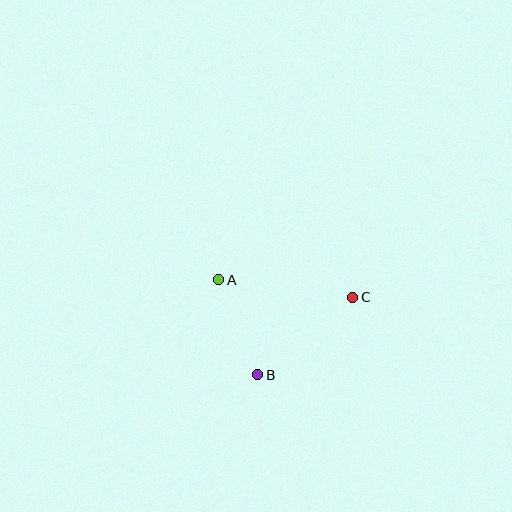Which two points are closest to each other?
Points A and B are closest to each other.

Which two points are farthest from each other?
Points A and C are farthest from each other.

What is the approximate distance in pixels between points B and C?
The distance between B and C is approximately 123 pixels.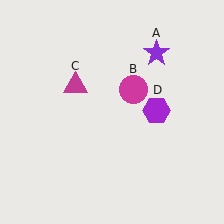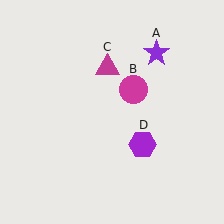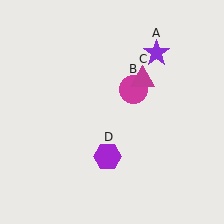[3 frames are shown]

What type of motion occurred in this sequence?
The magenta triangle (object C), purple hexagon (object D) rotated clockwise around the center of the scene.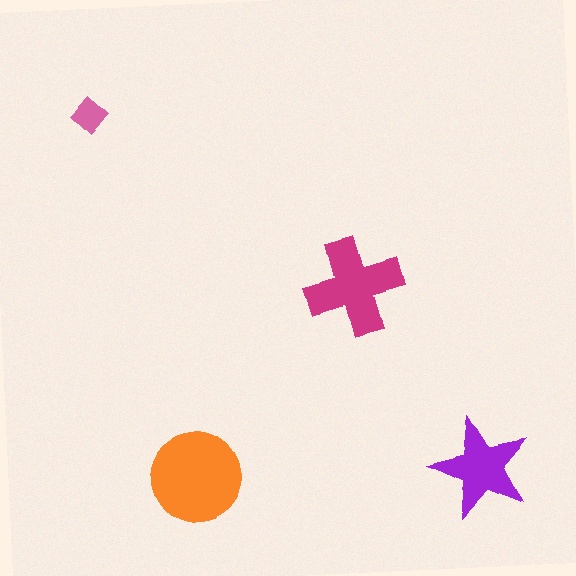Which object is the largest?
The orange circle.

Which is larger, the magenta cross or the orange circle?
The orange circle.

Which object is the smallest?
The pink diamond.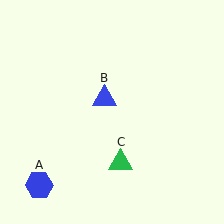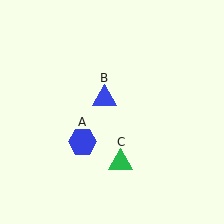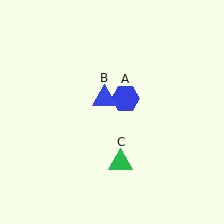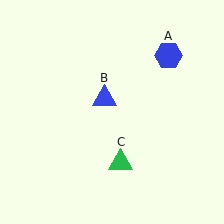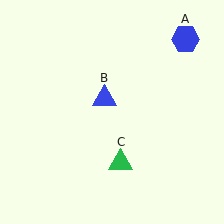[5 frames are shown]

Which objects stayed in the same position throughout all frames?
Blue triangle (object B) and green triangle (object C) remained stationary.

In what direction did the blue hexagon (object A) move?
The blue hexagon (object A) moved up and to the right.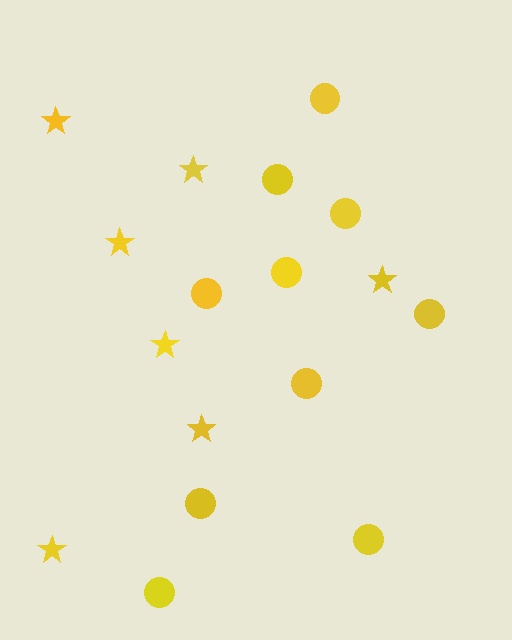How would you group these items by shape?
There are 2 groups: one group of stars (7) and one group of circles (10).